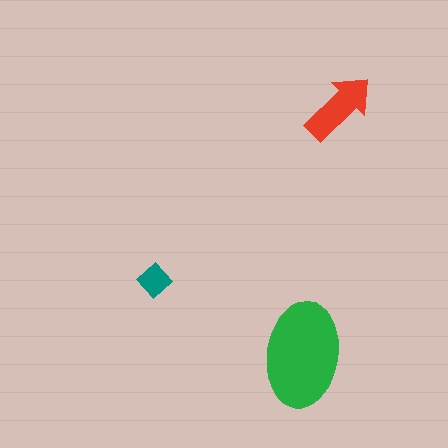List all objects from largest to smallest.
The green ellipse, the red arrow, the teal diamond.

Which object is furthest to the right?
The red arrow is rightmost.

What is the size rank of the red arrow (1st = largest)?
2nd.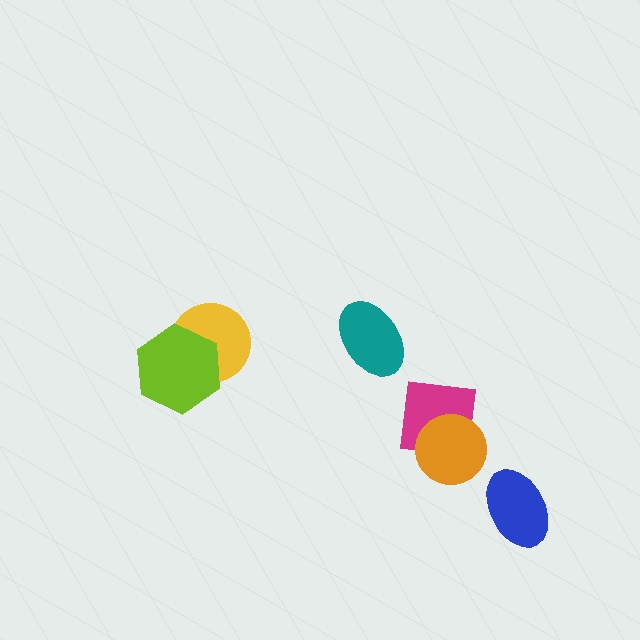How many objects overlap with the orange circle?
1 object overlaps with the orange circle.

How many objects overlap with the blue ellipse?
0 objects overlap with the blue ellipse.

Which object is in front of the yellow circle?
The lime hexagon is in front of the yellow circle.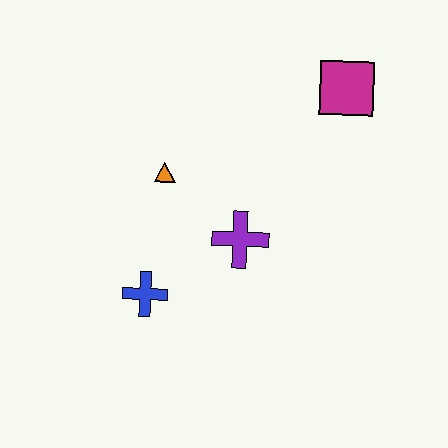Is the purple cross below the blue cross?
No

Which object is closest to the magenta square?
The purple cross is closest to the magenta square.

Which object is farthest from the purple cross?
The magenta square is farthest from the purple cross.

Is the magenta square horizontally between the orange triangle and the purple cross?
No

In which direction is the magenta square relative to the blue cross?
The magenta square is above the blue cross.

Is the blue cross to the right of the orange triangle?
No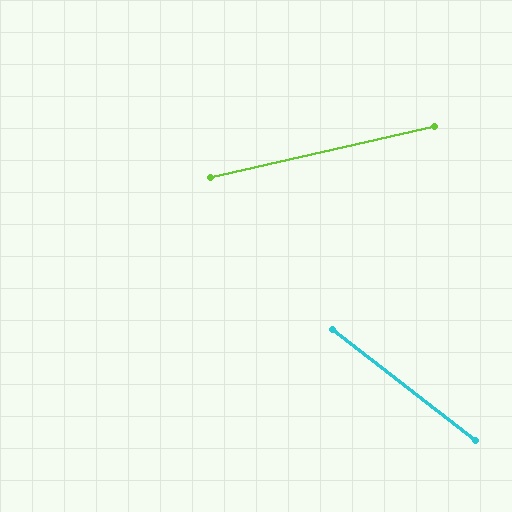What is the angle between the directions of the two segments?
Approximately 51 degrees.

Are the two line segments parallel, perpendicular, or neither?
Neither parallel nor perpendicular — they differ by about 51°.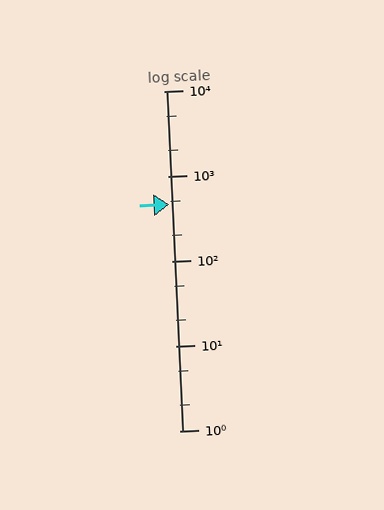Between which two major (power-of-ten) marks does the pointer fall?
The pointer is between 100 and 1000.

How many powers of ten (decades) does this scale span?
The scale spans 4 decades, from 1 to 10000.